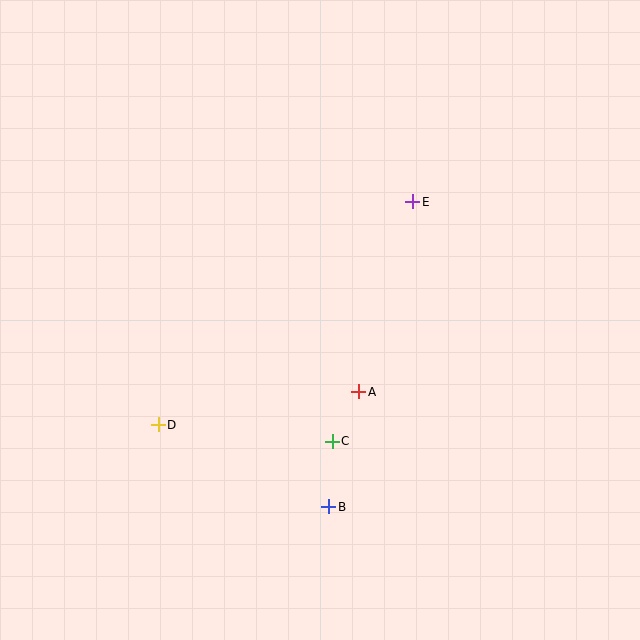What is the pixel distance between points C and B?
The distance between C and B is 66 pixels.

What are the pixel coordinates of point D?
Point D is at (158, 425).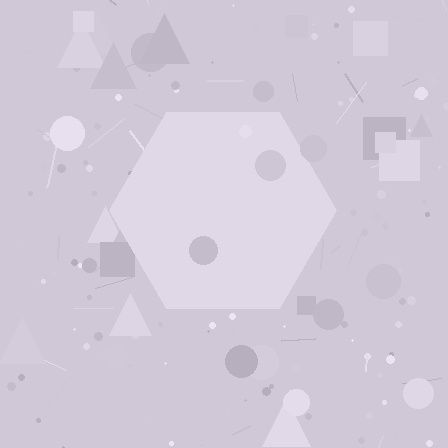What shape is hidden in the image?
A hexagon is hidden in the image.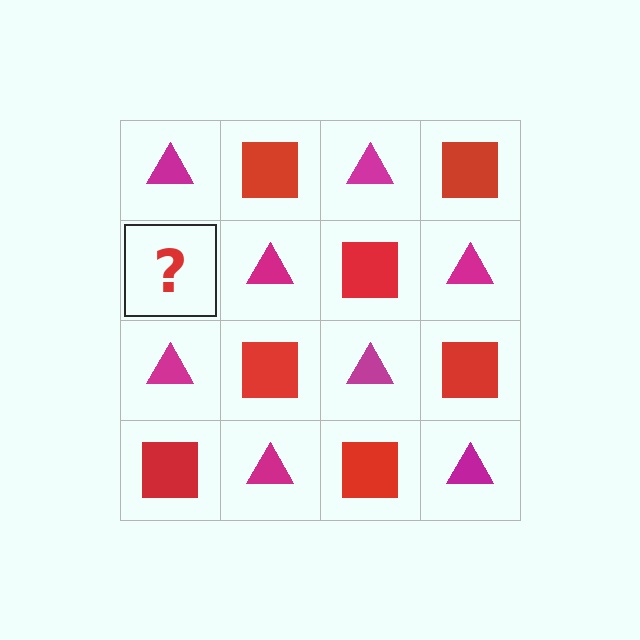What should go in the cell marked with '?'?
The missing cell should contain a red square.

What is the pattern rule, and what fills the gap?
The rule is that it alternates magenta triangle and red square in a checkerboard pattern. The gap should be filled with a red square.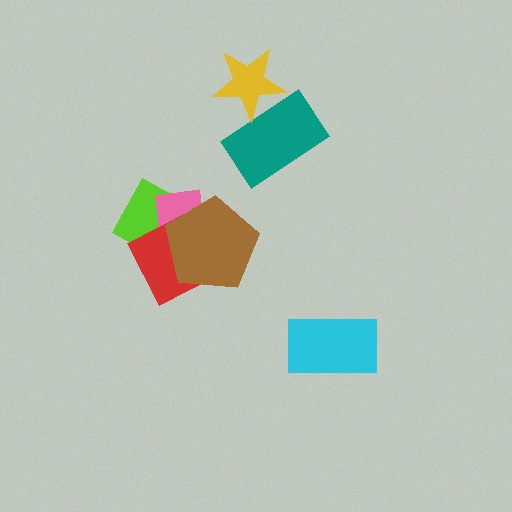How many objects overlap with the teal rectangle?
1 object overlaps with the teal rectangle.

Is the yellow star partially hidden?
No, no other shape covers it.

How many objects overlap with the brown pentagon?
3 objects overlap with the brown pentagon.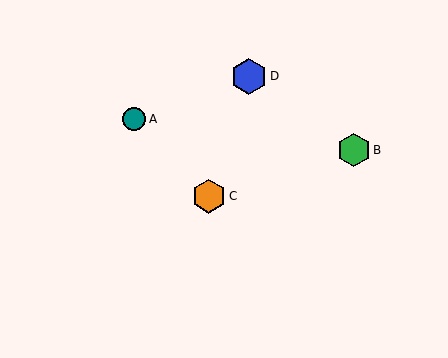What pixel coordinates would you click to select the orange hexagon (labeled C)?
Click at (209, 196) to select the orange hexagon C.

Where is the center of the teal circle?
The center of the teal circle is at (134, 119).